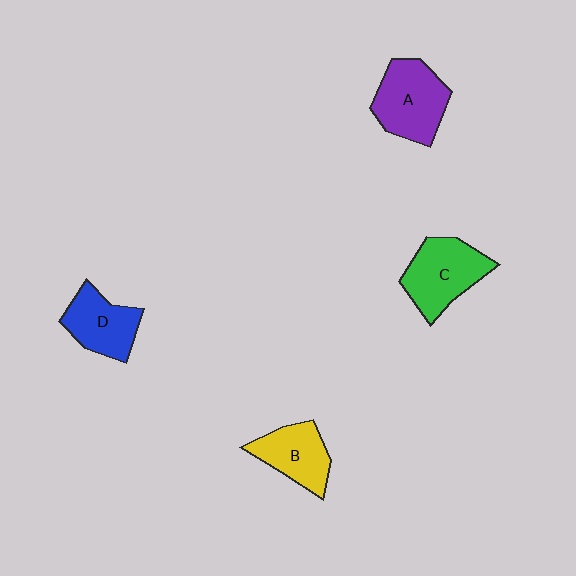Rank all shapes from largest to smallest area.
From largest to smallest: A (purple), C (green), D (blue), B (yellow).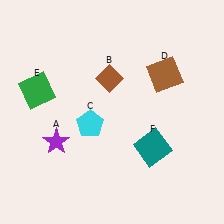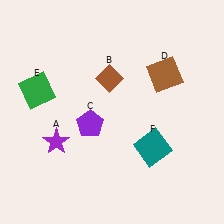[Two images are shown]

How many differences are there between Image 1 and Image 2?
There is 1 difference between the two images.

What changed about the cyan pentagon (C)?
In Image 1, C is cyan. In Image 2, it changed to purple.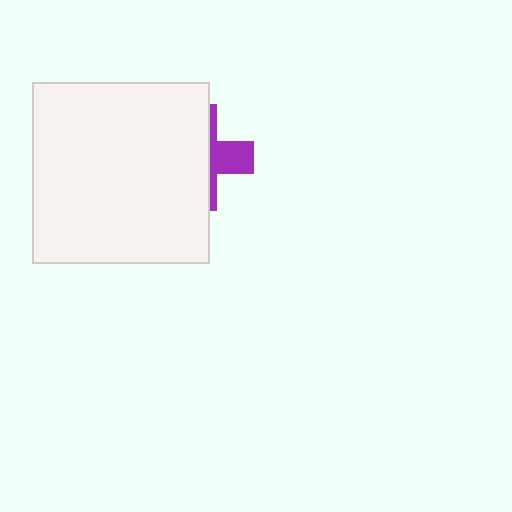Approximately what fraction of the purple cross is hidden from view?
Roughly 66% of the purple cross is hidden behind the white rectangle.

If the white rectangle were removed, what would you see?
You would see the complete purple cross.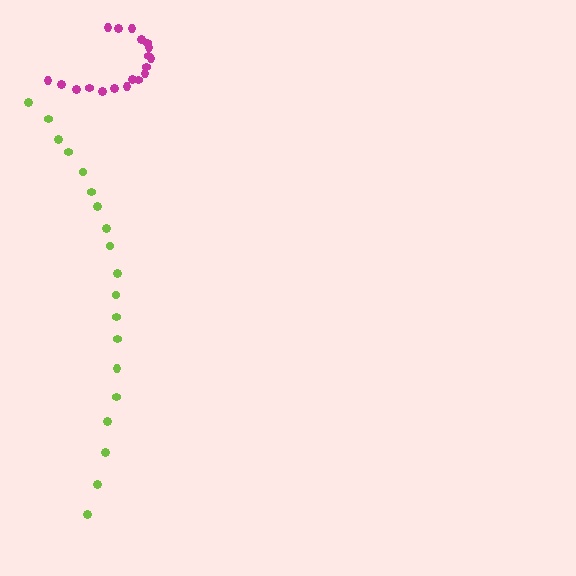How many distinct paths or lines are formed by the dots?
There are 2 distinct paths.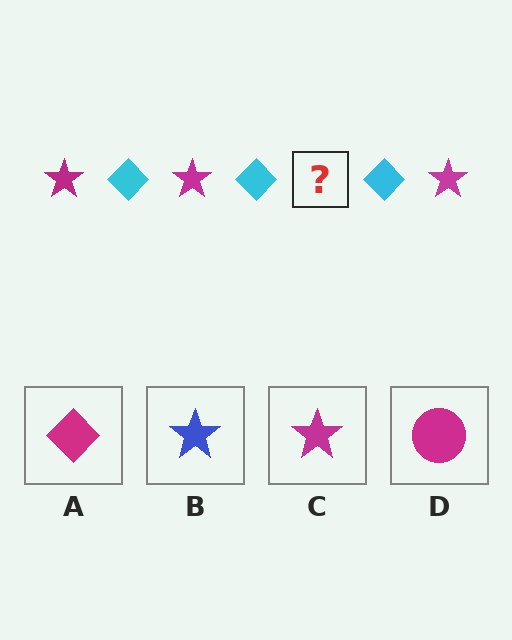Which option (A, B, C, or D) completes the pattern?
C.